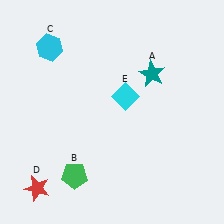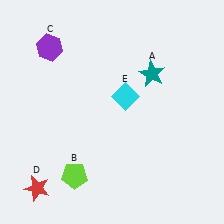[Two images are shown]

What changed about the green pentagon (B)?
In Image 1, B is green. In Image 2, it changed to lime.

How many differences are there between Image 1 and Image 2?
There are 2 differences between the two images.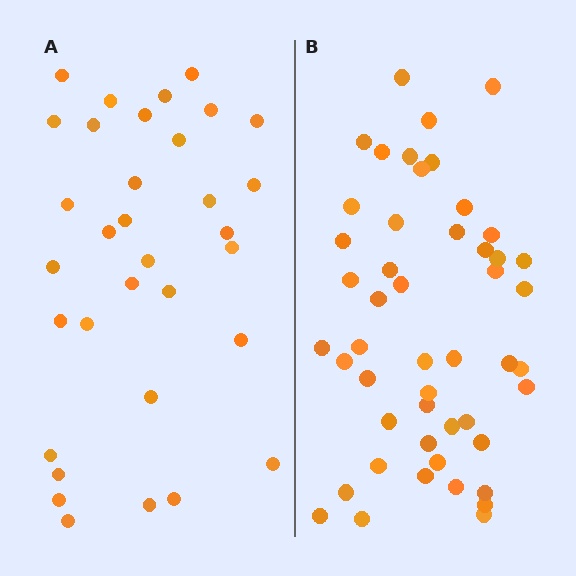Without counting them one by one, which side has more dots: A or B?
Region B (the right region) has more dots.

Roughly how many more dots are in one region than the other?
Region B has approximately 15 more dots than region A.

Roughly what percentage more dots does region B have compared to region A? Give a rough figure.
About 50% more.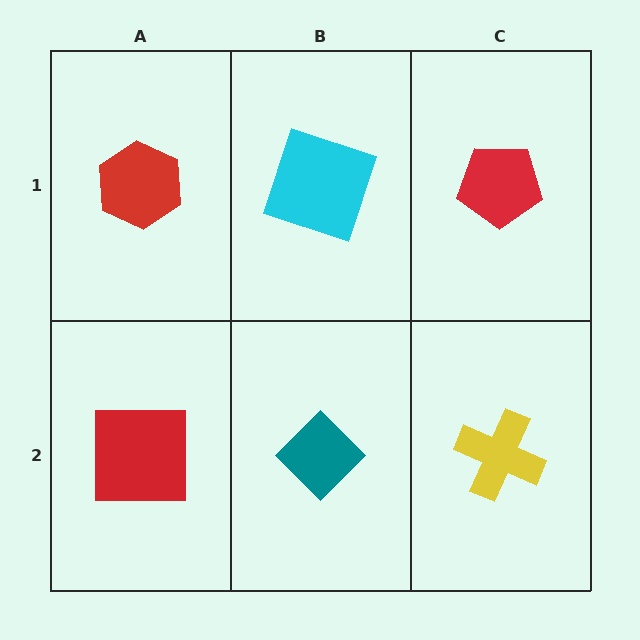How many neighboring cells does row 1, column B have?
3.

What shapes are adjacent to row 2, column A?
A red hexagon (row 1, column A), a teal diamond (row 2, column B).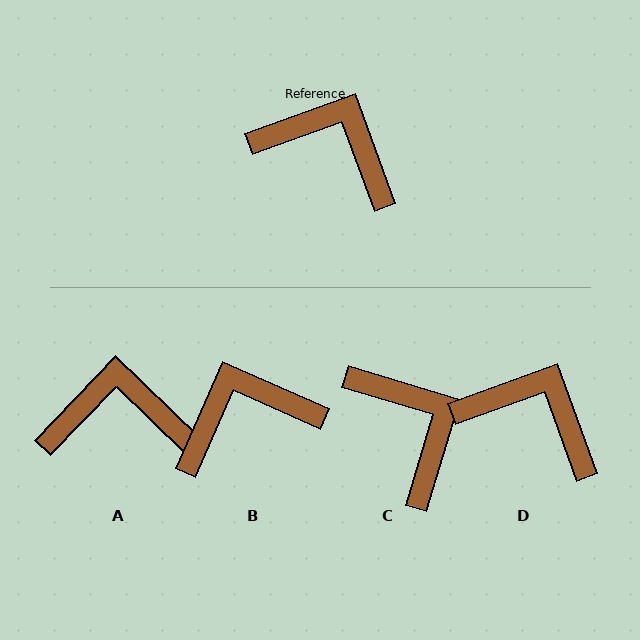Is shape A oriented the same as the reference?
No, it is off by about 26 degrees.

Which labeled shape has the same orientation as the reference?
D.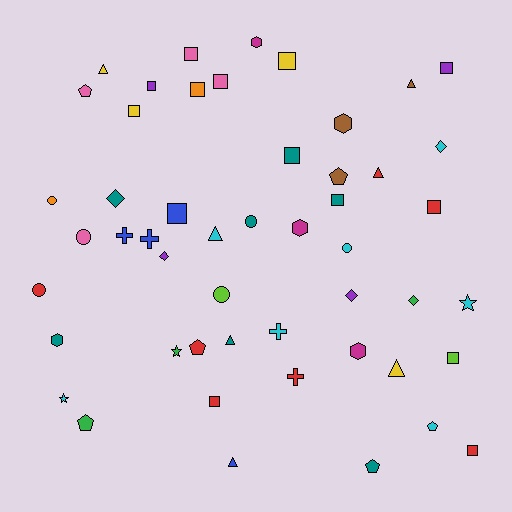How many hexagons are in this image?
There are 5 hexagons.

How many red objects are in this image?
There are 7 red objects.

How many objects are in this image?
There are 50 objects.